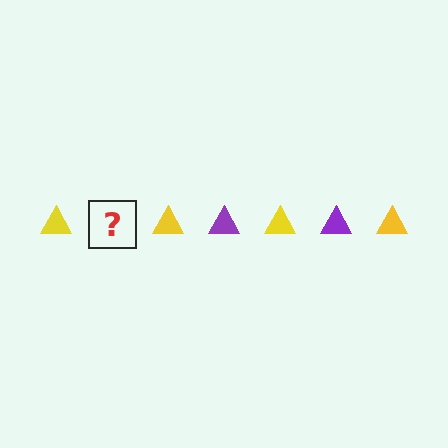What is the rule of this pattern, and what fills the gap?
The rule is that the pattern cycles through yellow, purple triangles. The gap should be filled with a purple triangle.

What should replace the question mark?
The question mark should be replaced with a purple triangle.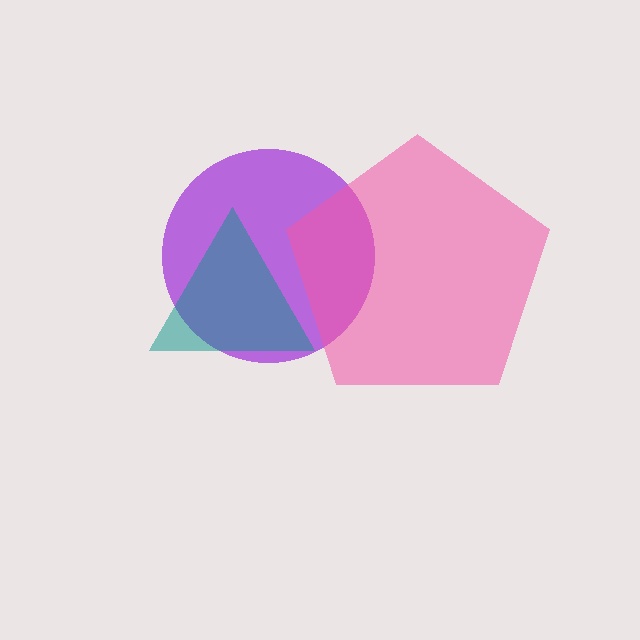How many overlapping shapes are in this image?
There are 3 overlapping shapes in the image.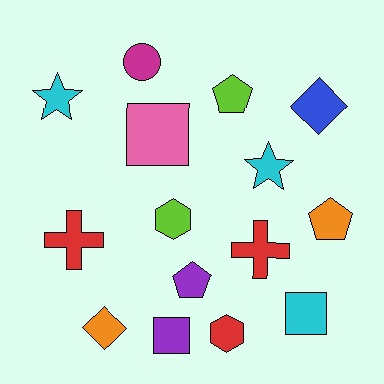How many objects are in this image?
There are 15 objects.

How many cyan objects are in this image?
There are 3 cyan objects.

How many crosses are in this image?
There are 2 crosses.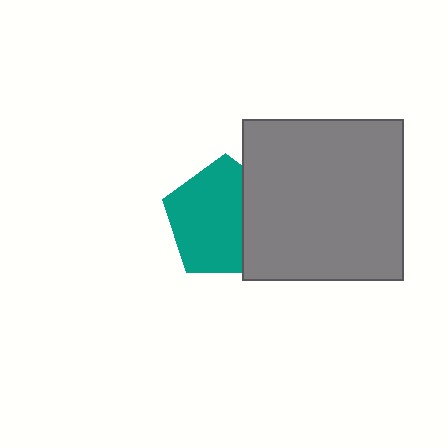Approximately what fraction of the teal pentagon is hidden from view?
Roughly 32% of the teal pentagon is hidden behind the gray square.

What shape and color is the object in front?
The object in front is a gray square.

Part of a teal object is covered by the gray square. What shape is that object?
It is a pentagon.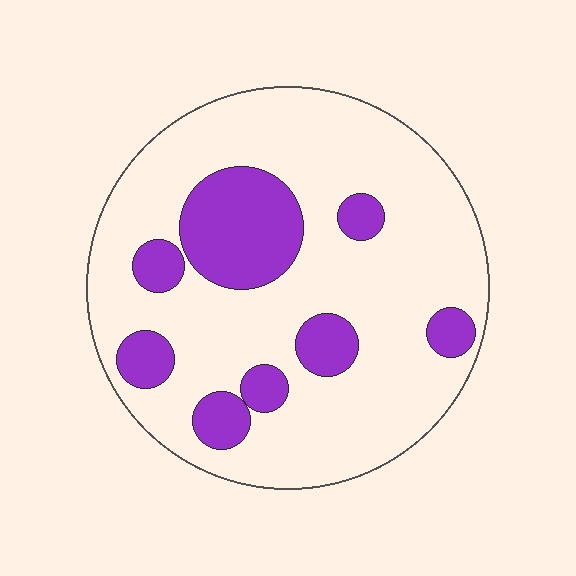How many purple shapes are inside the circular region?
8.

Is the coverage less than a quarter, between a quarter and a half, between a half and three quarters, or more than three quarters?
Less than a quarter.